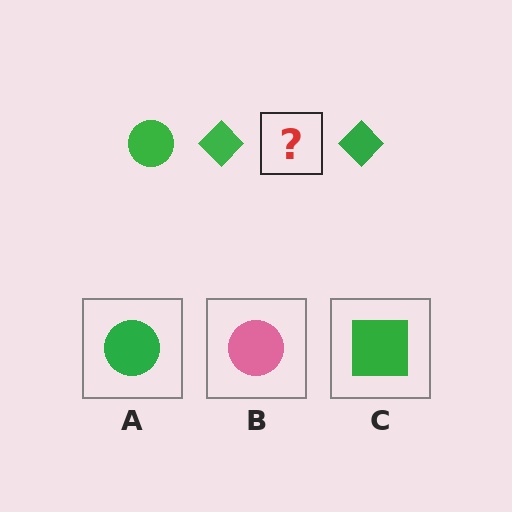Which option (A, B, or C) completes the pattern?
A.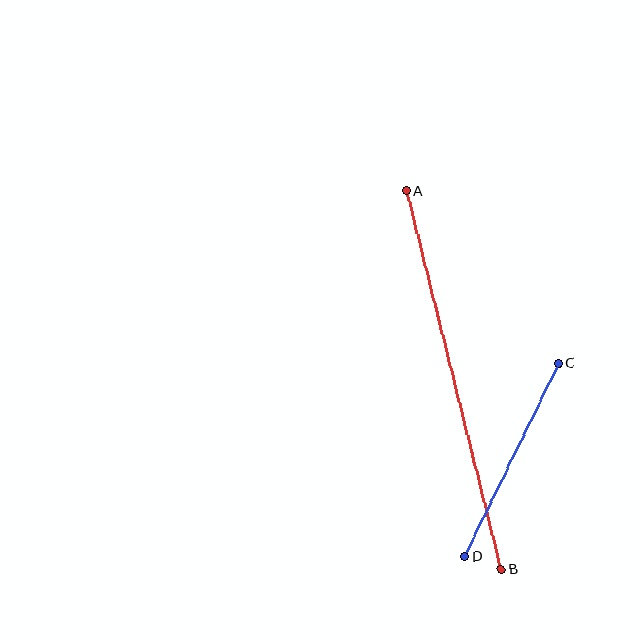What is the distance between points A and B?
The distance is approximately 390 pixels.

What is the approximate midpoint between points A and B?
The midpoint is at approximately (454, 380) pixels.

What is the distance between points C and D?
The distance is approximately 215 pixels.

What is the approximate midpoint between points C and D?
The midpoint is at approximately (512, 460) pixels.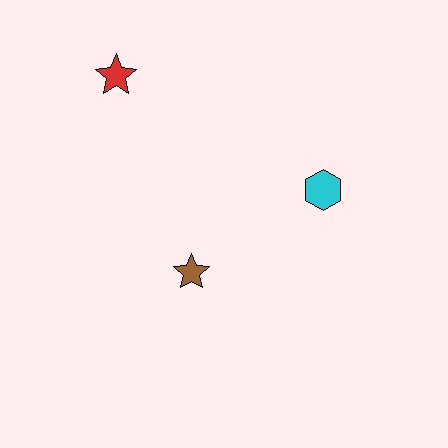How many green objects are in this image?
There are no green objects.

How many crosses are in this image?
There are no crosses.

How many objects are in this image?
There are 3 objects.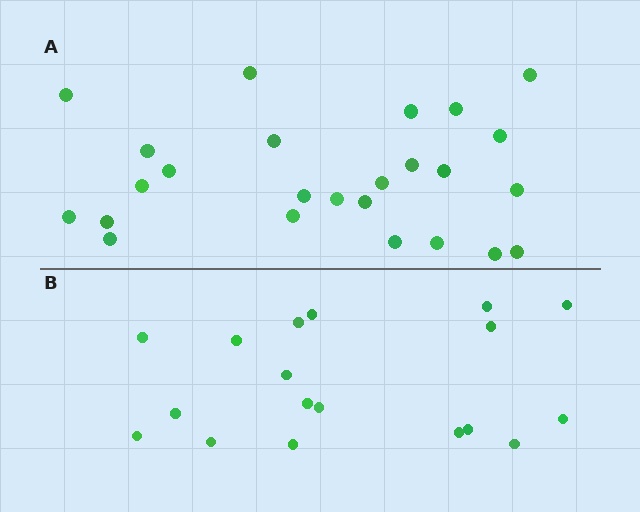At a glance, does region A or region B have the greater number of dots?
Region A (the top region) has more dots.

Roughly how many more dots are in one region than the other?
Region A has roughly 8 or so more dots than region B.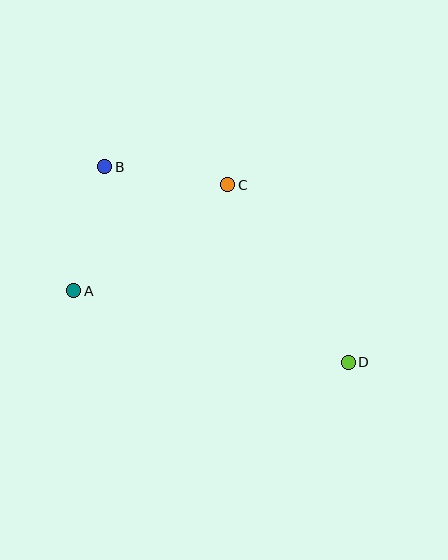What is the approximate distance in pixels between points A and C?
The distance between A and C is approximately 187 pixels.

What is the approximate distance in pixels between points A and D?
The distance between A and D is approximately 284 pixels.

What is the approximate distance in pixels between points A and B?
The distance between A and B is approximately 128 pixels.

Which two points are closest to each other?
Points B and C are closest to each other.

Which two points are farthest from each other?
Points B and D are farthest from each other.